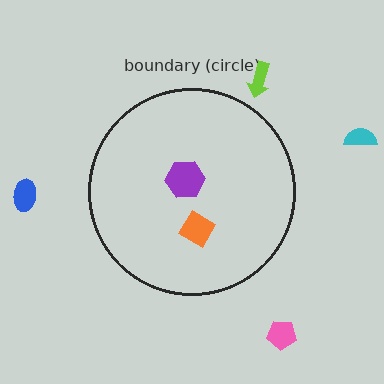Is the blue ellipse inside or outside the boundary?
Outside.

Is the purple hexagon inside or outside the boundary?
Inside.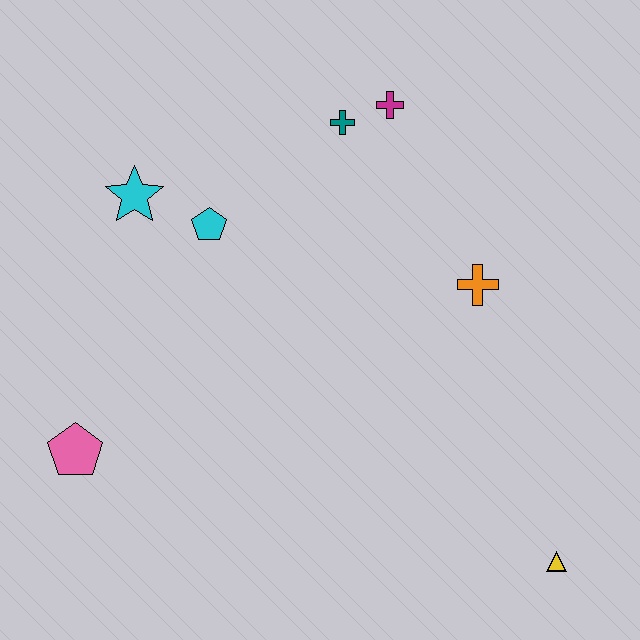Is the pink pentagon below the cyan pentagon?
Yes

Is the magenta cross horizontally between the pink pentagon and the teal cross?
No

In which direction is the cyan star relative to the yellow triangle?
The cyan star is to the left of the yellow triangle.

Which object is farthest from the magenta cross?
The yellow triangle is farthest from the magenta cross.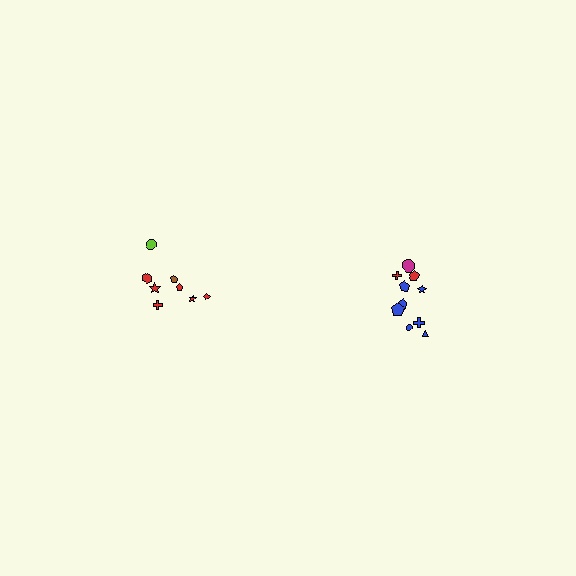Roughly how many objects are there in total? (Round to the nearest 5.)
Roughly 20 objects in total.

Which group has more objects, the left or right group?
The right group.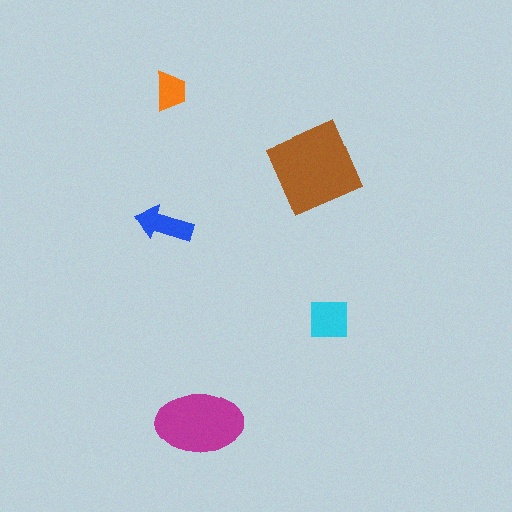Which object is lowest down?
The magenta ellipse is bottommost.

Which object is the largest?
The brown diamond.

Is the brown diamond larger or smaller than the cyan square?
Larger.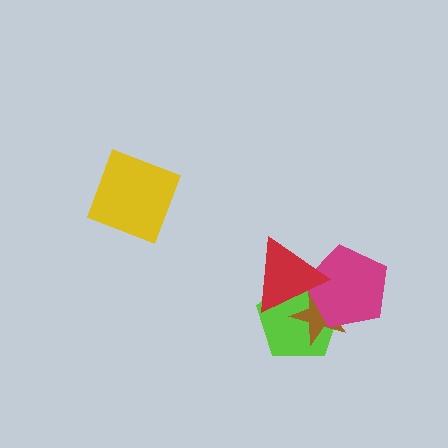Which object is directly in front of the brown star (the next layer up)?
The magenta pentagon is directly in front of the brown star.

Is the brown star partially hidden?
Yes, it is partially covered by another shape.